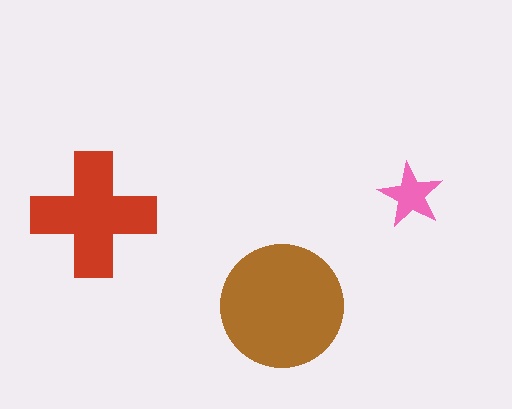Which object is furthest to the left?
The red cross is leftmost.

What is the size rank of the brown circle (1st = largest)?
1st.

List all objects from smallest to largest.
The pink star, the red cross, the brown circle.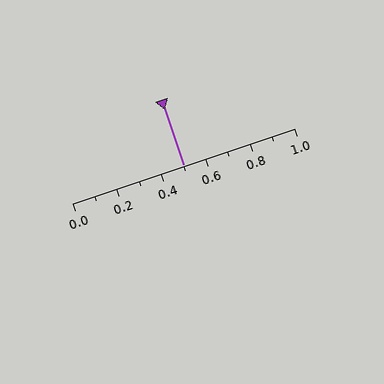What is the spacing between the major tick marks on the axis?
The major ticks are spaced 0.2 apart.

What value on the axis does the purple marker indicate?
The marker indicates approximately 0.5.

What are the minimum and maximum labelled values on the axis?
The axis runs from 0.0 to 1.0.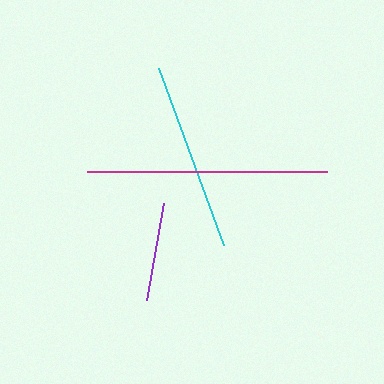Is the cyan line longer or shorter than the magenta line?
The magenta line is longer than the cyan line.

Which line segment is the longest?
The magenta line is the longest at approximately 240 pixels.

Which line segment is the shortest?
The purple line is the shortest at approximately 99 pixels.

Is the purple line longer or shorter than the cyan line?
The cyan line is longer than the purple line.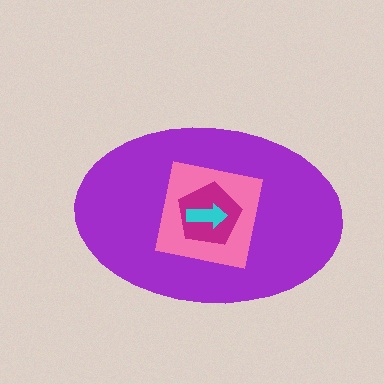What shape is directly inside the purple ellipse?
The pink square.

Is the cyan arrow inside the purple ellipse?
Yes.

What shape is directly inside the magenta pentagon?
The cyan arrow.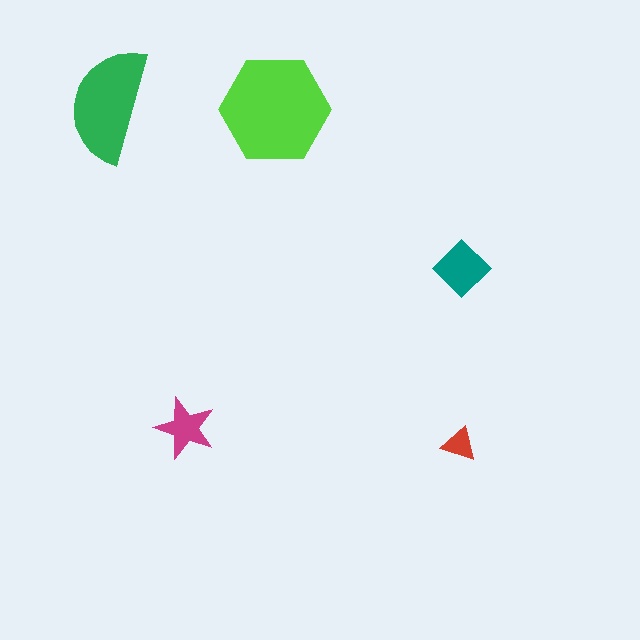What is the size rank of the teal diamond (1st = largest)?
3rd.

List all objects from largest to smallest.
The lime hexagon, the green semicircle, the teal diamond, the magenta star, the red triangle.